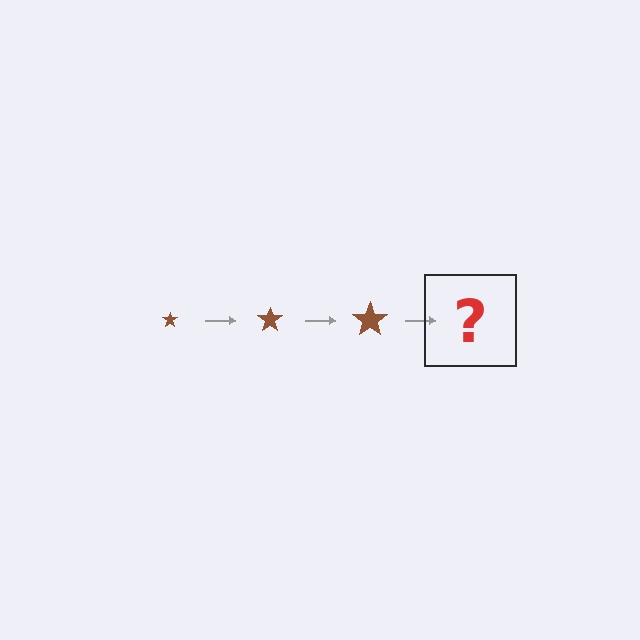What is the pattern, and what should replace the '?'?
The pattern is that the star gets progressively larger each step. The '?' should be a brown star, larger than the previous one.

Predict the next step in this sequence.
The next step is a brown star, larger than the previous one.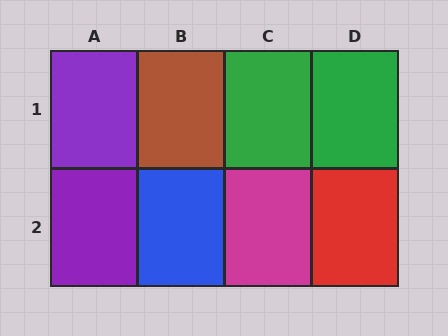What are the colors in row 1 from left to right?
Purple, brown, green, green.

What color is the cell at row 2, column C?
Magenta.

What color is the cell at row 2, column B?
Blue.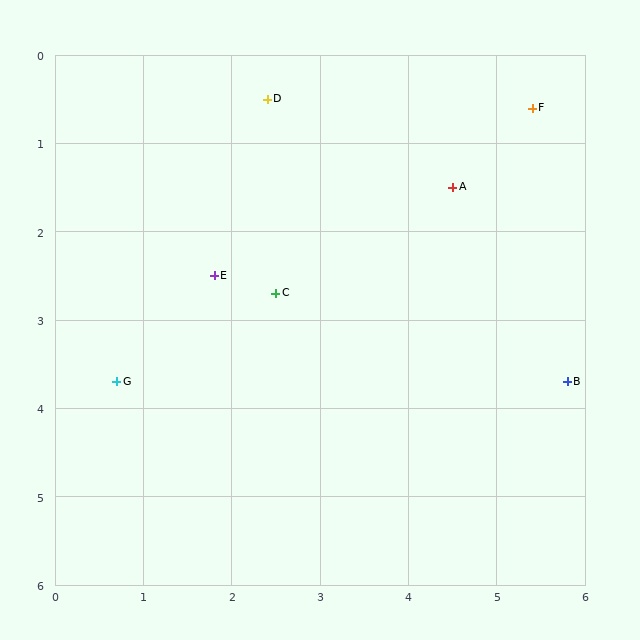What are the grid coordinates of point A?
Point A is at approximately (4.5, 1.5).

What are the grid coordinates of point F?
Point F is at approximately (5.4, 0.6).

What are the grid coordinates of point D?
Point D is at approximately (2.4, 0.5).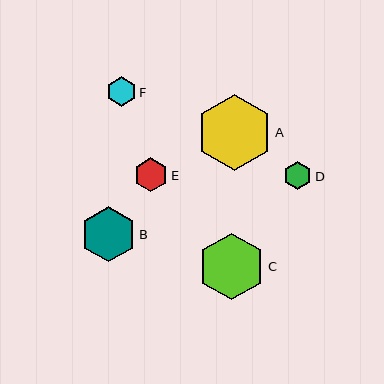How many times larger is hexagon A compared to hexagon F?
Hexagon A is approximately 2.6 times the size of hexagon F.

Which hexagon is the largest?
Hexagon A is the largest with a size of approximately 76 pixels.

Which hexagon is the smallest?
Hexagon D is the smallest with a size of approximately 29 pixels.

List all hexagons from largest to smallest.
From largest to smallest: A, C, B, E, F, D.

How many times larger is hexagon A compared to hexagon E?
Hexagon A is approximately 2.3 times the size of hexagon E.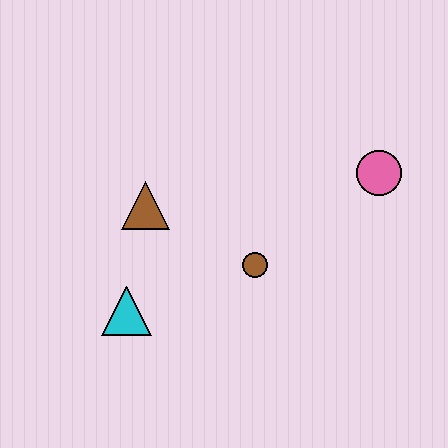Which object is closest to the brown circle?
The brown triangle is closest to the brown circle.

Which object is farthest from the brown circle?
The pink circle is farthest from the brown circle.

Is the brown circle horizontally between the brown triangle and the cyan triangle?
No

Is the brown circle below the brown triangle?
Yes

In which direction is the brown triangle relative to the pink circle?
The brown triangle is to the left of the pink circle.